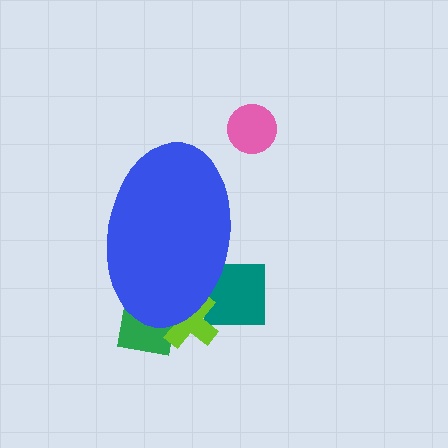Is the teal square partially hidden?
Yes, the teal square is partially hidden behind the blue ellipse.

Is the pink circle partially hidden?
No, the pink circle is fully visible.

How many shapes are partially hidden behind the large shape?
3 shapes are partially hidden.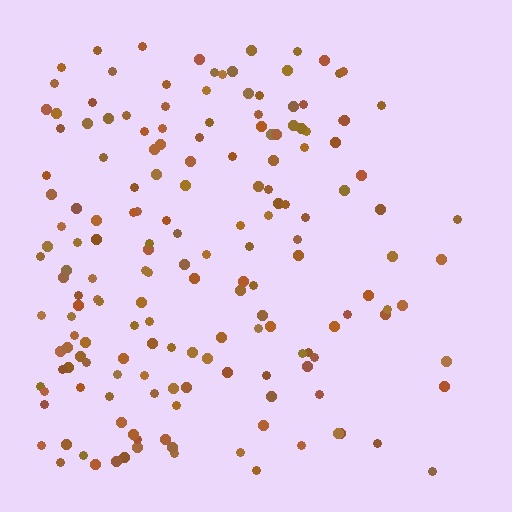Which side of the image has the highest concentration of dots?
The left.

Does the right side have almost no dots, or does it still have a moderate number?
Still a moderate number, just noticeably fewer than the left.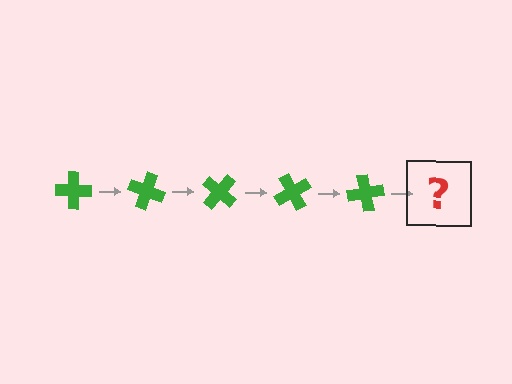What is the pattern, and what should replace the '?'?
The pattern is that the cross rotates 20 degrees each step. The '?' should be a green cross rotated 100 degrees.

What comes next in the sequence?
The next element should be a green cross rotated 100 degrees.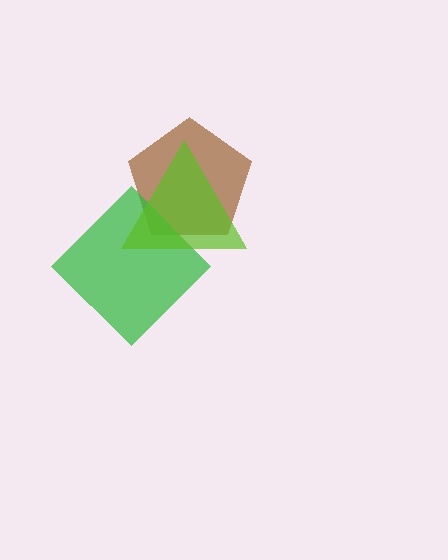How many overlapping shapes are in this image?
There are 3 overlapping shapes in the image.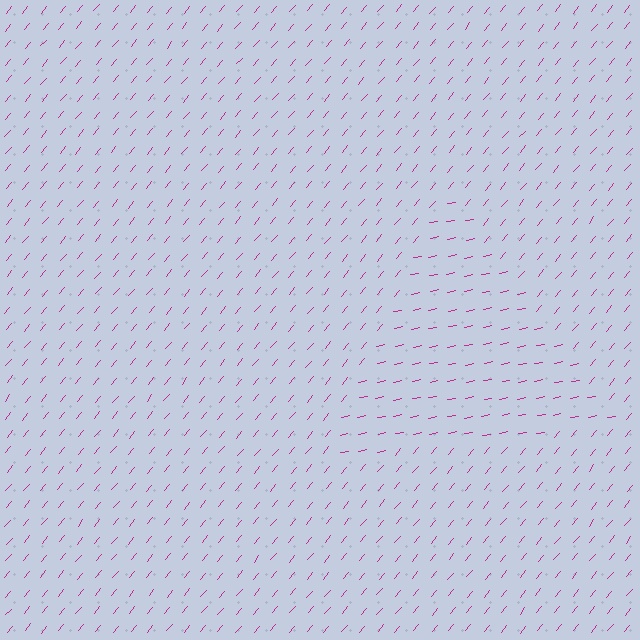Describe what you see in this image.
The image is filled with small magenta line segments. A triangle region in the image has lines oriented differently from the surrounding lines, creating a visible texture boundary.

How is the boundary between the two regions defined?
The boundary is defined purely by a change in line orientation (approximately 39 degrees difference). All lines are the same color and thickness.